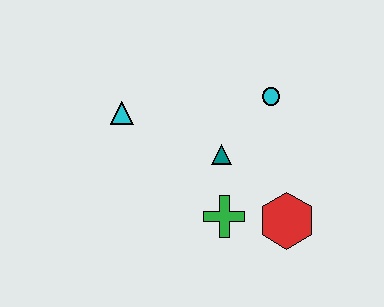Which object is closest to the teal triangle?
The green cross is closest to the teal triangle.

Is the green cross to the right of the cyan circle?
No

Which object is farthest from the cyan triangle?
The red hexagon is farthest from the cyan triangle.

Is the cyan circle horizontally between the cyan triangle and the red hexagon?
Yes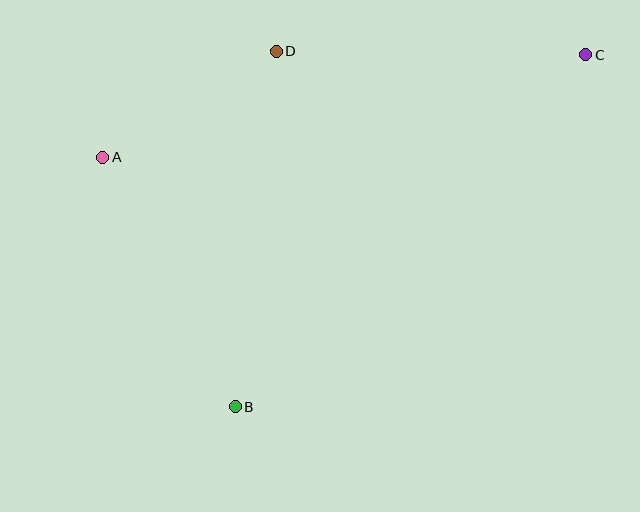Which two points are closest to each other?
Points A and D are closest to each other.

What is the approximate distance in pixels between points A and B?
The distance between A and B is approximately 283 pixels.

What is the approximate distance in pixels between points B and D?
The distance between B and D is approximately 358 pixels.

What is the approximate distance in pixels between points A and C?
The distance between A and C is approximately 494 pixels.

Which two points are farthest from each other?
Points B and C are farthest from each other.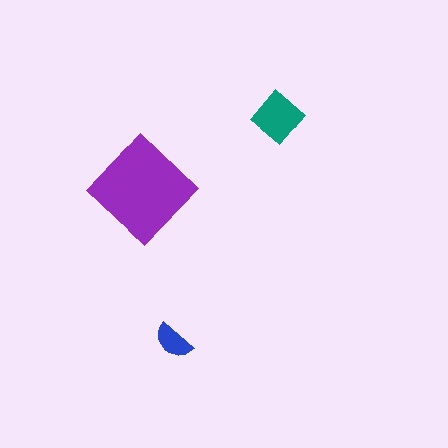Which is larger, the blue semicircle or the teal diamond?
The teal diamond.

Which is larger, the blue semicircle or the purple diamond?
The purple diamond.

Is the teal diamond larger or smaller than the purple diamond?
Smaller.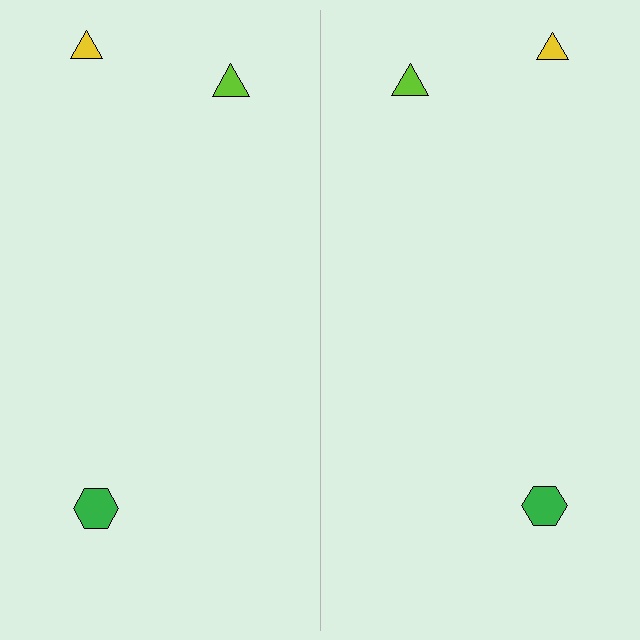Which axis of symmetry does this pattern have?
The pattern has a vertical axis of symmetry running through the center of the image.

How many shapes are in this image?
There are 6 shapes in this image.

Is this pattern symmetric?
Yes, this pattern has bilateral (reflection) symmetry.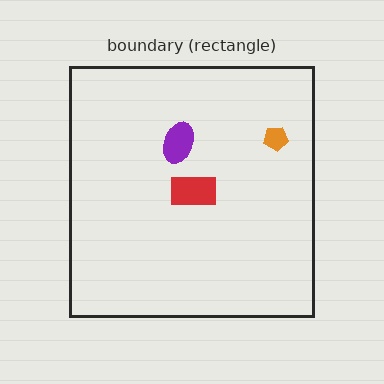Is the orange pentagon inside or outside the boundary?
Inside.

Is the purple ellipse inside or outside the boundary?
Inside.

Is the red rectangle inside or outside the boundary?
Inside.